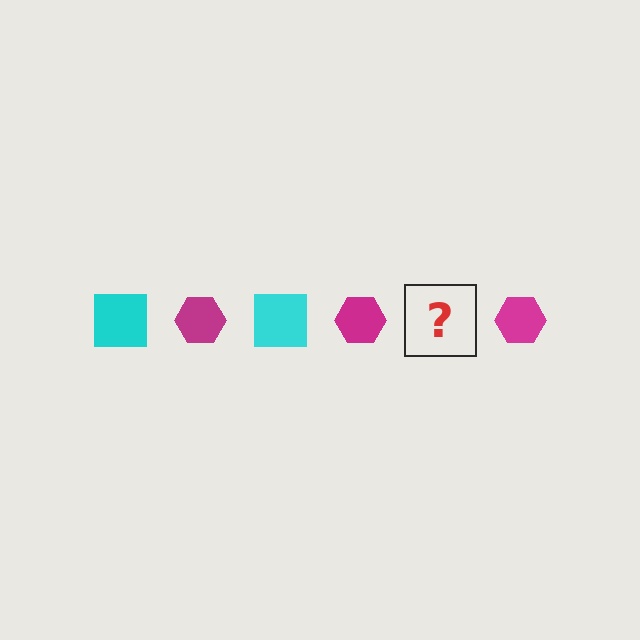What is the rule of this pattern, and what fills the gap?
The rule is that the pattern alternates between cyan square and magenta hexagon. The gap should be filled with a cyan square.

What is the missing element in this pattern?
The missing element is a cyan square.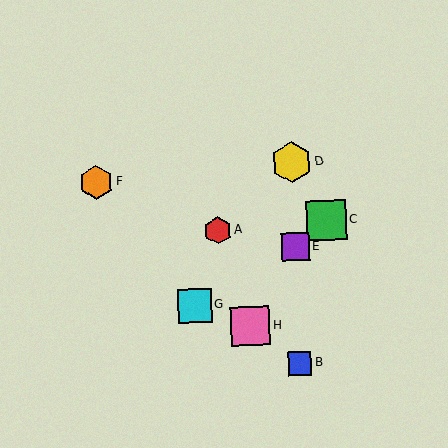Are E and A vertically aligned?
No, E is at x≈295 and A is at x≈218.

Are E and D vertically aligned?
Yes, both are at x≈295.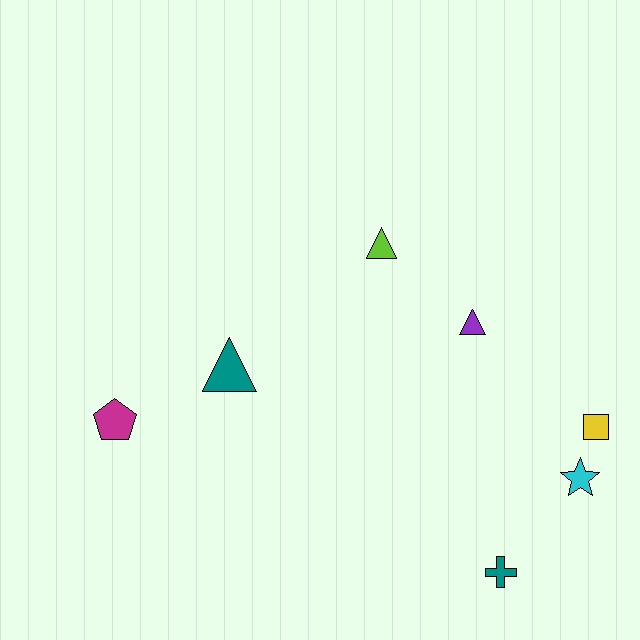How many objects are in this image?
There are 7 objects.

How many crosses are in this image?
There is 1 cross.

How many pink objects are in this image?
There are no pink objects.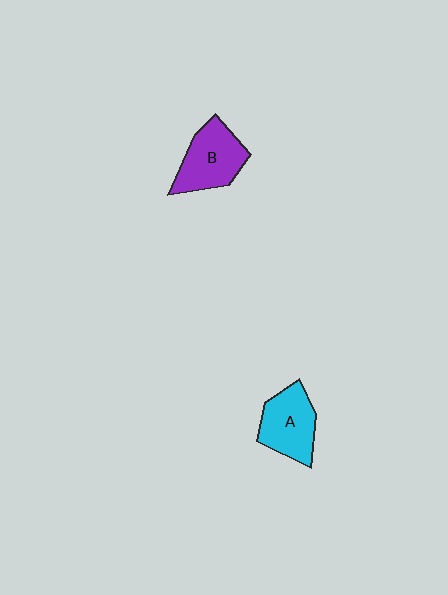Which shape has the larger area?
Shape B (purple).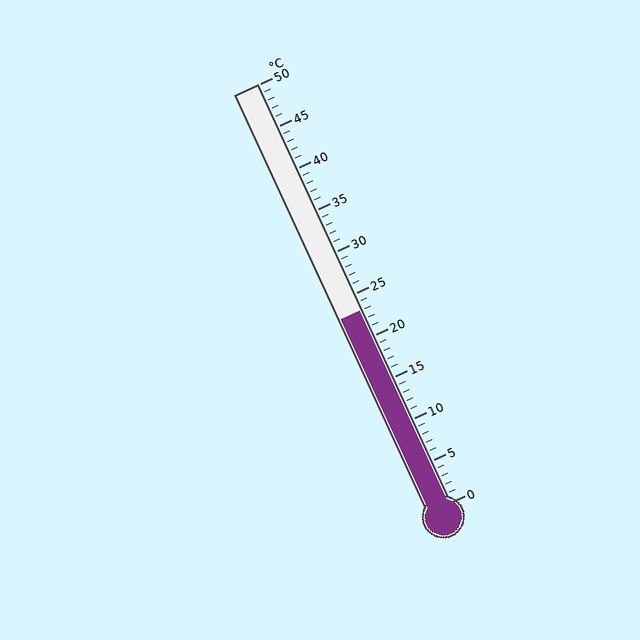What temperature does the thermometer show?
The thermometer shows approximately 23°C.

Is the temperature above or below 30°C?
The temperature is below 30°C.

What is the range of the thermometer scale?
The thermometer scale ranges from 0°C to 50°C.